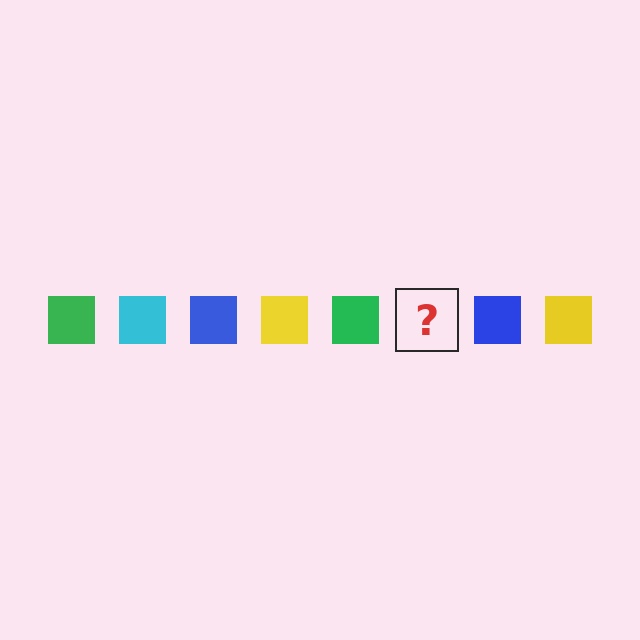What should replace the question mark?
The question mark should be replaced with a cyan square.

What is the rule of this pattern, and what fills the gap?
The rule is that the pattern cycles through green, cyan, blue, yellow squares. The gap should be filled with a cyan square.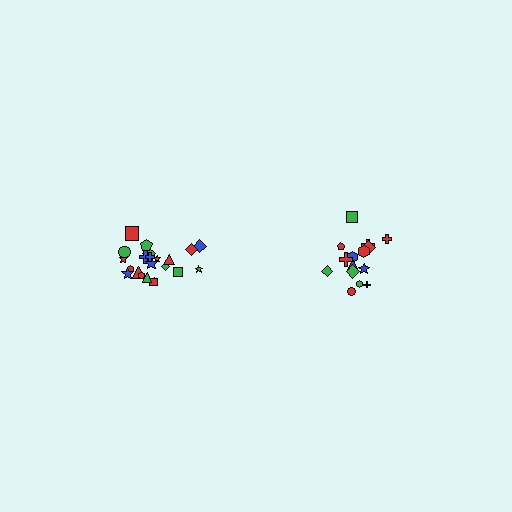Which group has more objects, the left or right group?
The left group.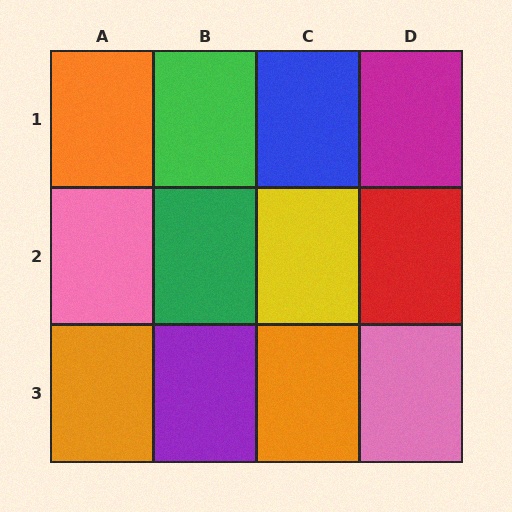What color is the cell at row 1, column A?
Orange.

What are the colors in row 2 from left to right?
Pink, green, yellow, red.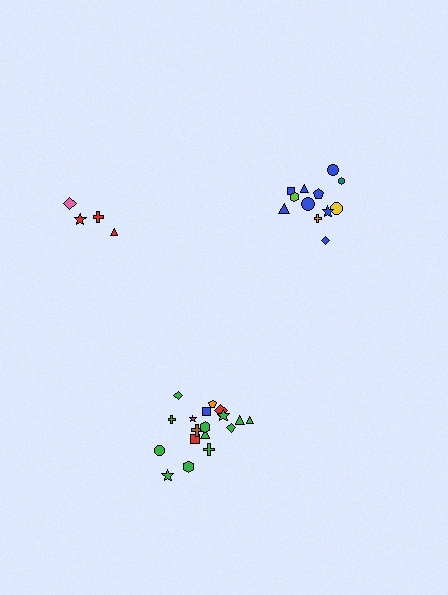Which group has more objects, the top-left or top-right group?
The top-right group.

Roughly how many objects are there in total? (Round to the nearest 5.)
Roughly 35 objects in total.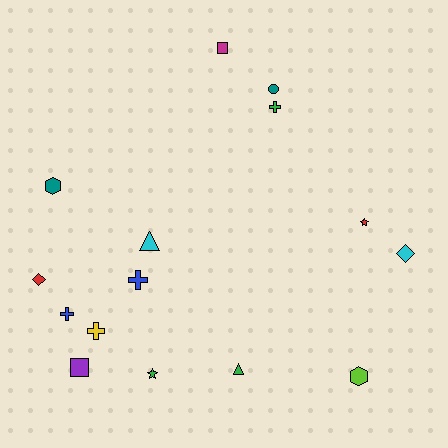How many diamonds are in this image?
There are 2 diamonds.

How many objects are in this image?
There are 15 objects.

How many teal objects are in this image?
There are 2 teal objects.